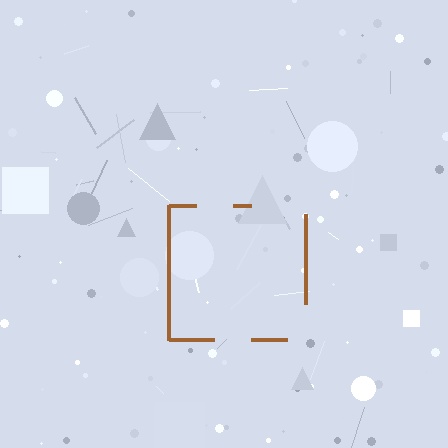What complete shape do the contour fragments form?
The contour fragments form a square.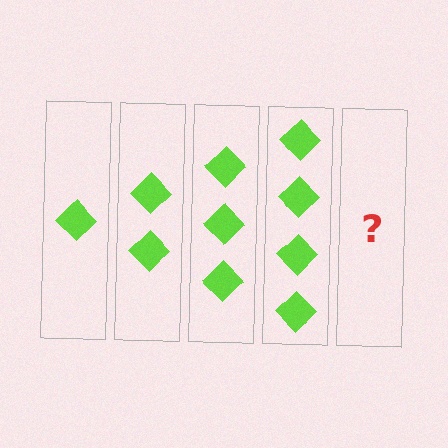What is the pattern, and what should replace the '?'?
The pattern is that each step adds one more diamond. The '?' should be 5 diamonds.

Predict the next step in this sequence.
The next step is 5 diamonds.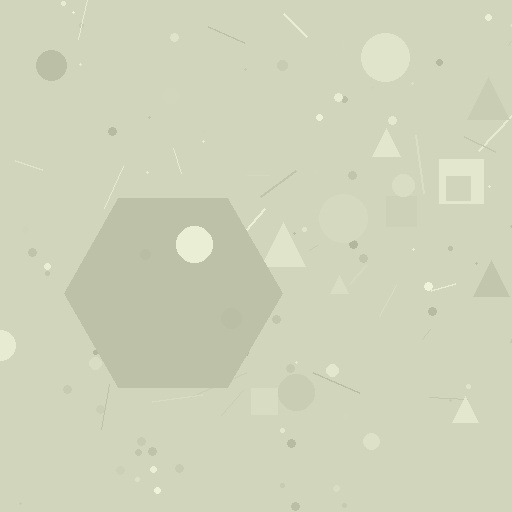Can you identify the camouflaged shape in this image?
The camouflaged shape is a hexagon.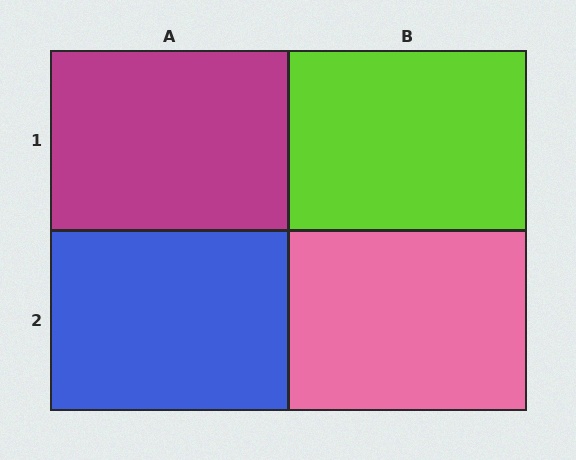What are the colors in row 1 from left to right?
Magenta, lime.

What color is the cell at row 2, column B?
Pink.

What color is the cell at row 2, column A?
Blue.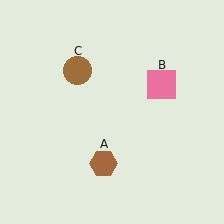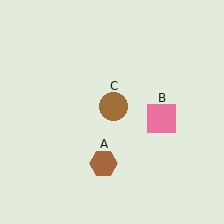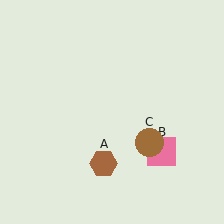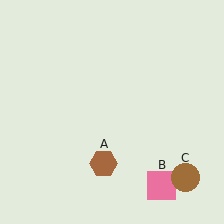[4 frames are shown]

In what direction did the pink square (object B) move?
The pink square (object B) moved down.